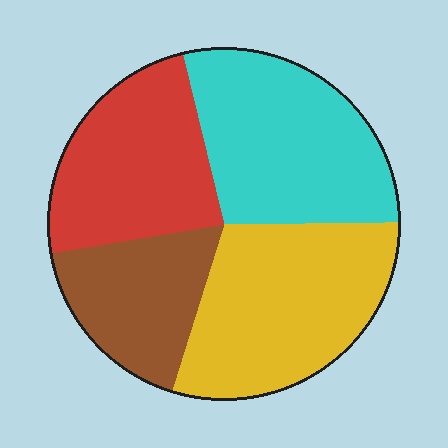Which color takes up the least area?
Brown, at roughly 20%.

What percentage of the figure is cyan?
Cyan takes up about one quarter (1/4) of the figure.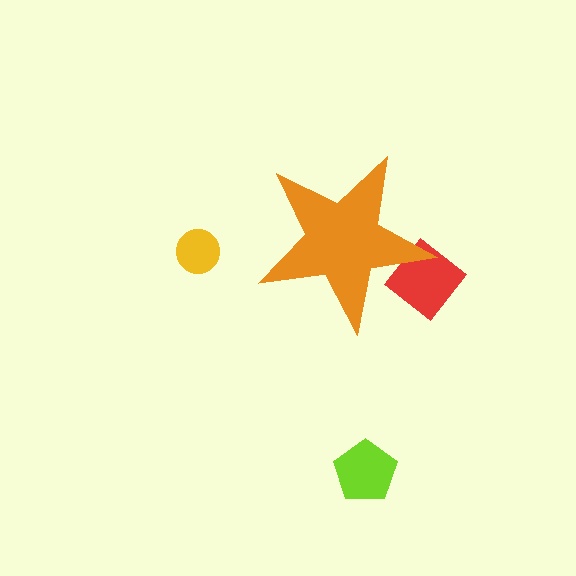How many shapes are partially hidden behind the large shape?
1 shape is partially hidden.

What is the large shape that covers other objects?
An orange star.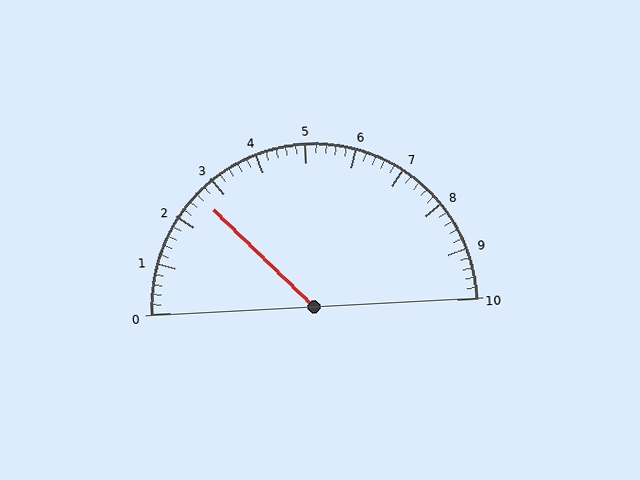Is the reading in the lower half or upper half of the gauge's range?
The reading is in the lower half of the range (0 to 10).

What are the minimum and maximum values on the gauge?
The gauge ranges from 0 to 10.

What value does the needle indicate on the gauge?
The needle indicates approximately 2.6.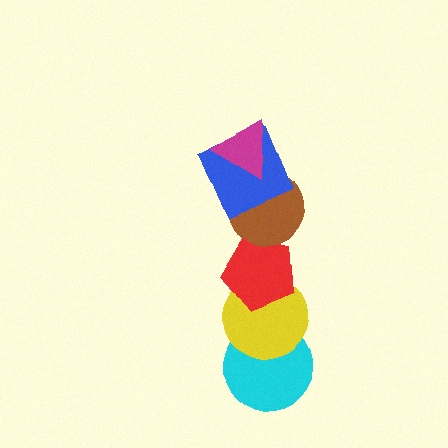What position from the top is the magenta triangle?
The magenta triangle is 1st from the top.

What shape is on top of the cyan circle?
The yellow circle is on top of the cyan circle.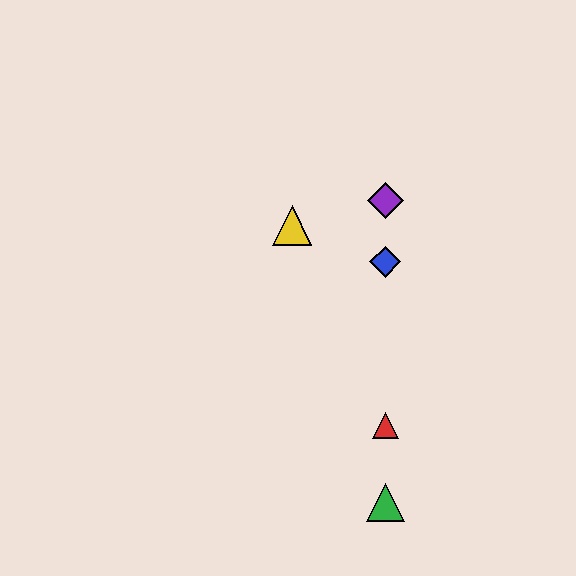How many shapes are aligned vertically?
4 shapes (the red triangle, the blue diamond, the green triangle, the purple diamond) are aligned vertically.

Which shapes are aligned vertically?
The red triangle, the blue diamond, the green triangle, the purple diamond are aligned vertically.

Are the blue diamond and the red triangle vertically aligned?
Yes, both are at x≈385.